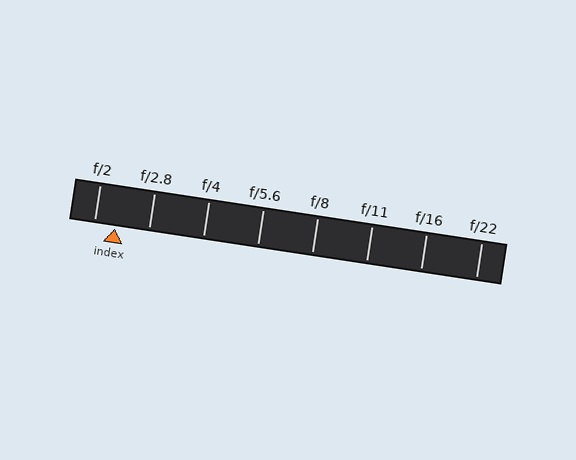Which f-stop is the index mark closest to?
The index mark is closest to f/2.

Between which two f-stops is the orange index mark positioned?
The index mark is between f/2 and f/2.8.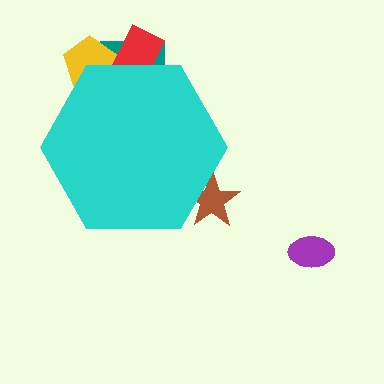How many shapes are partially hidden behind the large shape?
4 shapes are partially hidden.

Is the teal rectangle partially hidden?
Yes, the teal rectangle is partially hidden behind the cyan hexagon.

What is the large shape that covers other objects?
A cyan hexagon.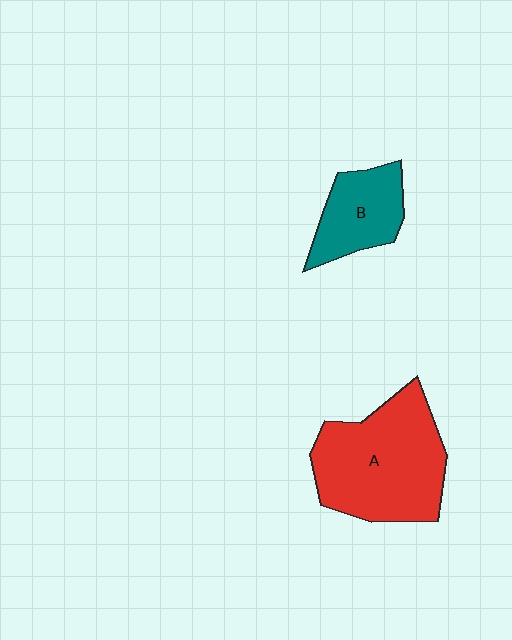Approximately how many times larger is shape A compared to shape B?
Approximately 2.0 times.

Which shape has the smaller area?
Shape B (teal).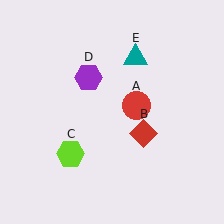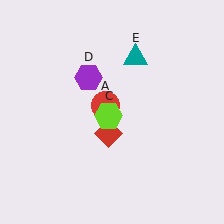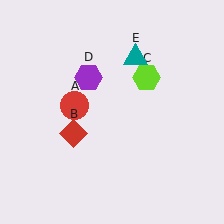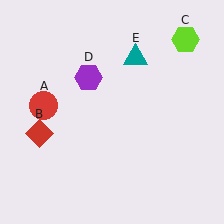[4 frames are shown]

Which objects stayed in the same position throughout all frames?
Purple hexagon (object D) and teal triangle (object E) remained stationary.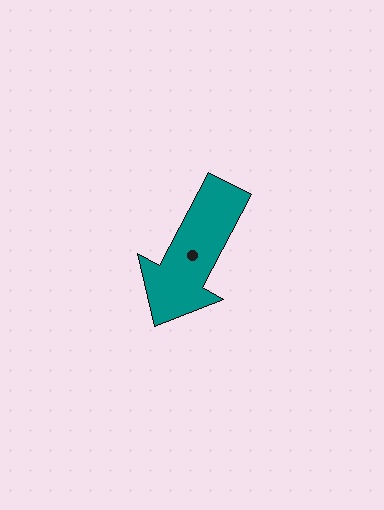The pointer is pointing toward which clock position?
Roughly 7 o'clock.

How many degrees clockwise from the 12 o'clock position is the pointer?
Approximately 208 degrees.